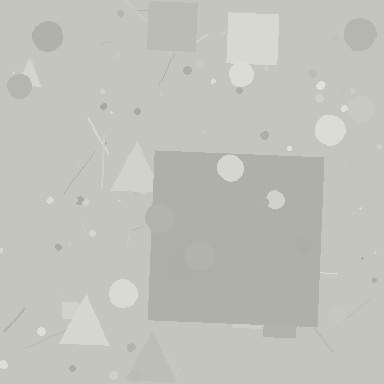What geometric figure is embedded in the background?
A square is embedded in the background.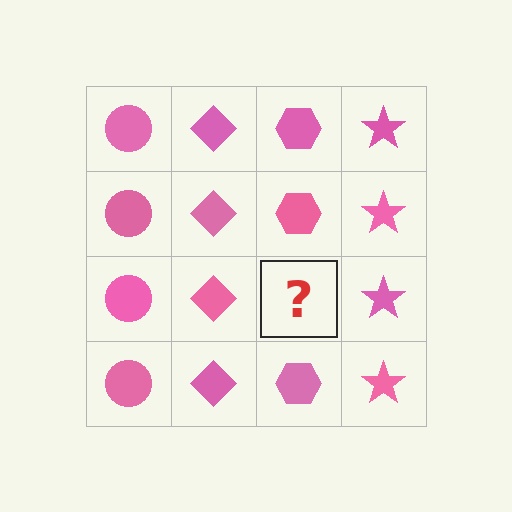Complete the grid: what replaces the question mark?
The question mark should be replaced with a pink hexagon.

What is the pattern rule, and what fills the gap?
The rule is that each column has a consistent shape. The gap should be filled with a pink hexagon.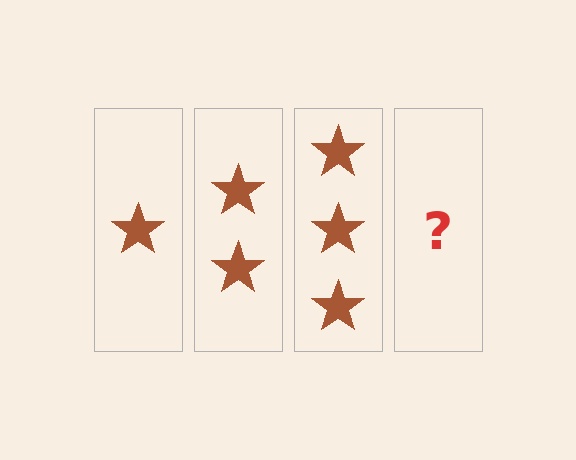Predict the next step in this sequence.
The next step is 4 stars.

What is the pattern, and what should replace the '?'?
The pattern is that each step adds one more star. The '?' should be 4 stars.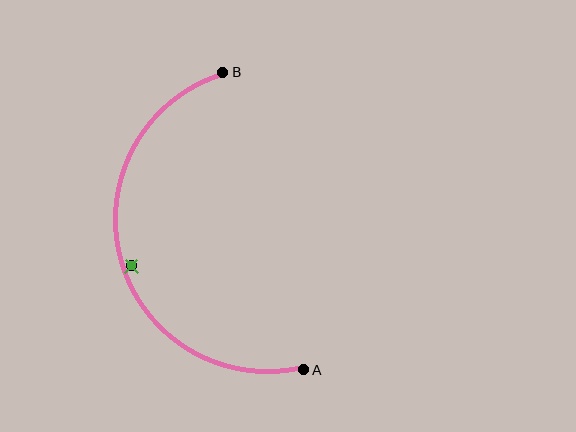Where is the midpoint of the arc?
The arc midpoint is the point on the curve farthest from the straight line joining A and B. It sits to the left of that line.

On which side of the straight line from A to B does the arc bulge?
The arc bulges to the left of the straight line connecting A and B.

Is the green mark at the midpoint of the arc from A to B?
No — the green mark does not lie on the arc at all. It sits slightly inside the curve.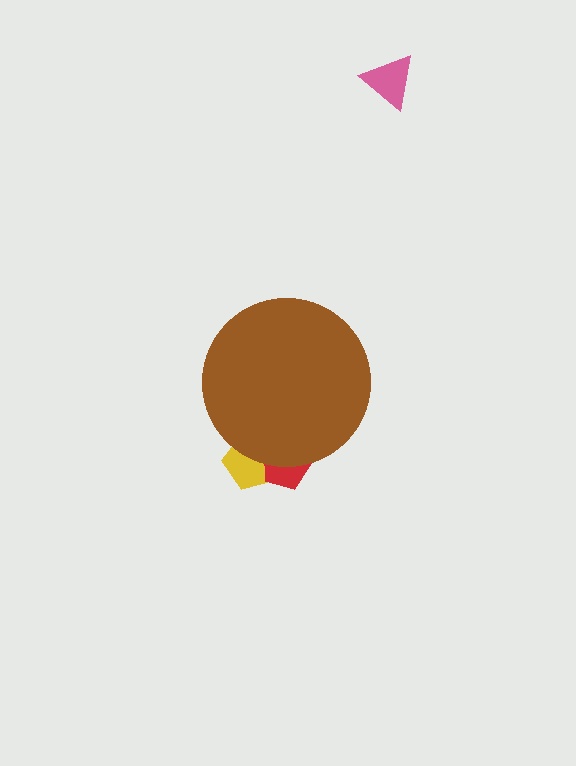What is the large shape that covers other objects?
A brown circle.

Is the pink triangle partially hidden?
No, the pink triangle is fully visible.